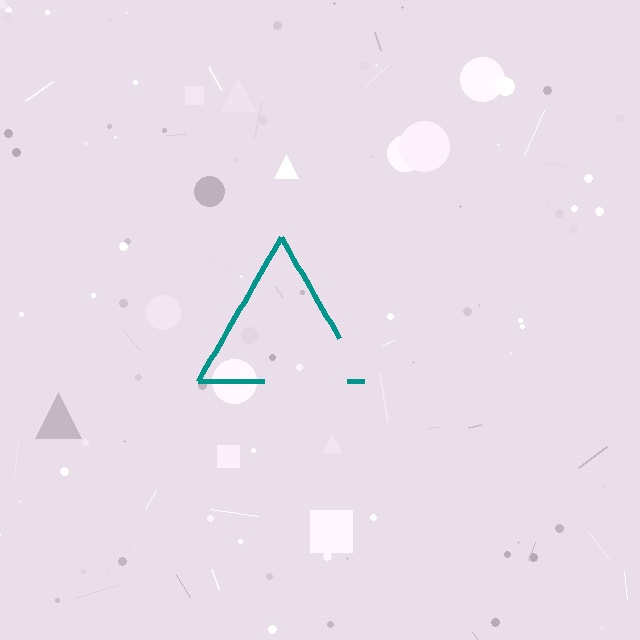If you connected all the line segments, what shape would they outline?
They would outline a triangle.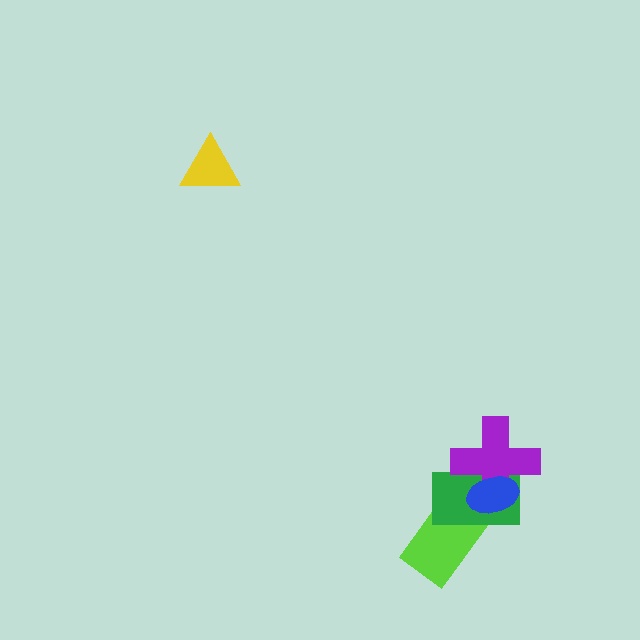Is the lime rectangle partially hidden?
Yes, it is partially covered by another shape.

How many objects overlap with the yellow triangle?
0 objects overlap with the yellow triangle.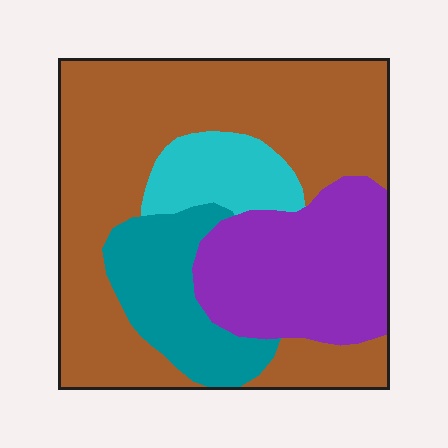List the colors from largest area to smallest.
From largest to smallest: brown, purple, teal, cyan.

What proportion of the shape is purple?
Purple takes up about one quarter (1/4) of the shape.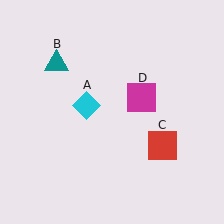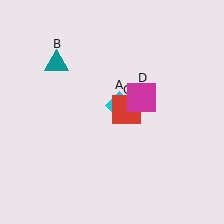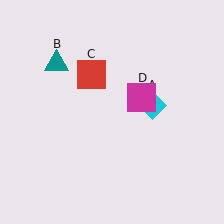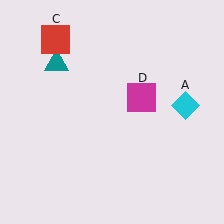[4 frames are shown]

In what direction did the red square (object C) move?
The red square (object C) moved up and to the left.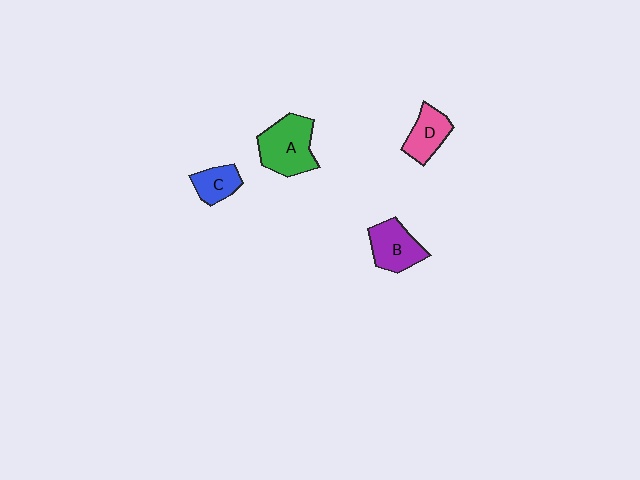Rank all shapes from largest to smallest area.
From largest to smallest: A (green), B (purple), D (pink), C (blue).